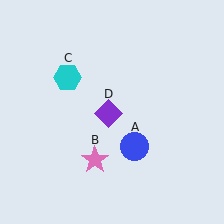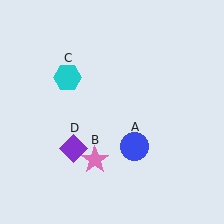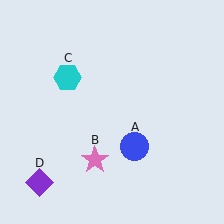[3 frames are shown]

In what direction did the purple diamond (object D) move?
The purple diamond (object D) moved down and to the left.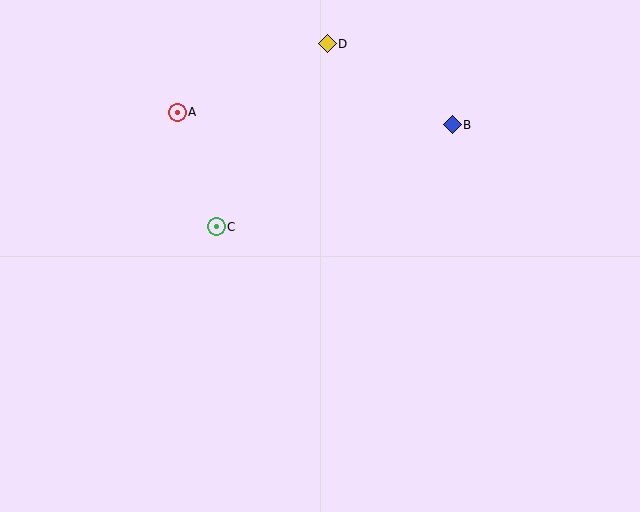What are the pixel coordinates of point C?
Point C is at (216, 227).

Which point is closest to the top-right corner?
Point B is closest to the top-right corner.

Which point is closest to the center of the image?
Point C at (216, 227) is closest to the center.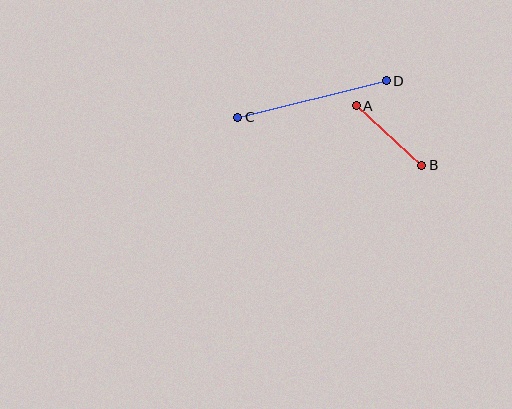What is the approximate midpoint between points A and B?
The midpoint is at approximately (389, 136) pixels.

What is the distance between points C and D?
The distance is approximately 153 pixels.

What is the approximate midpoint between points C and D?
The midpoint is at approximately (312, 99) pixels.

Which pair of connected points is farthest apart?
Points C and D are farthest apart.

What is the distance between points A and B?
The distance is approximately 88 pixels.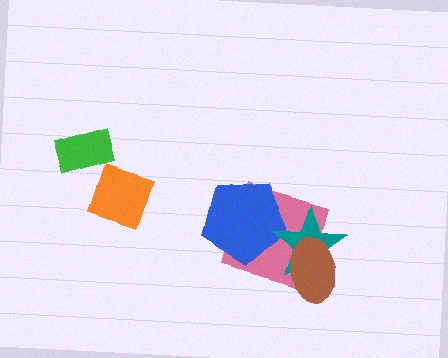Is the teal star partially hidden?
Yes, it is partially covered by another shape.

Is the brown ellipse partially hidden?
No, no other shape covers it.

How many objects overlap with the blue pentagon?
2 objects overlap with the blue pentagon.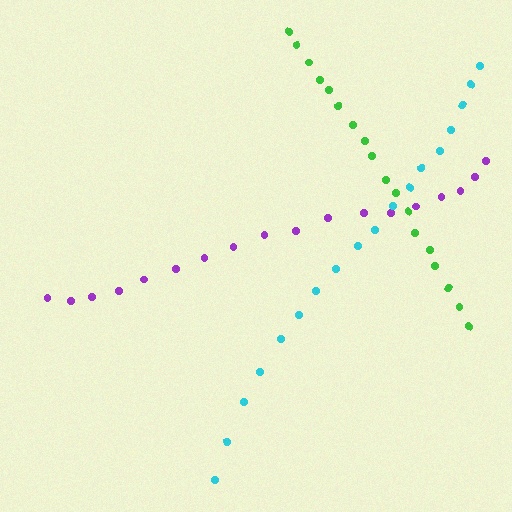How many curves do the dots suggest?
There are 3 distinct paths.